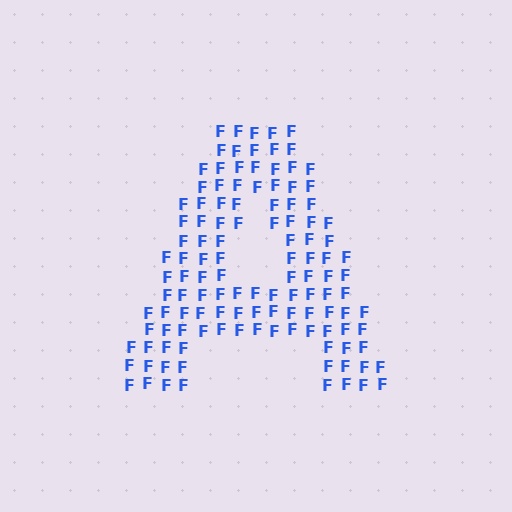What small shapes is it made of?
It is made of small letter F's.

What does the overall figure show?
The overall figure shows the letter A.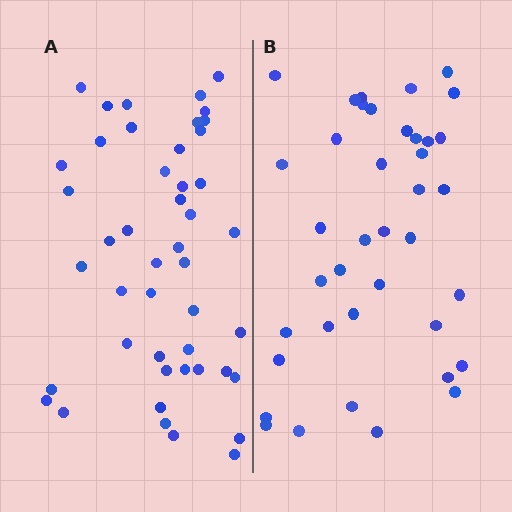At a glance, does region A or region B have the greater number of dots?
Region A (the left region) has more dots.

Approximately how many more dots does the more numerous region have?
Region A has roughly 8 or so more dots than region B.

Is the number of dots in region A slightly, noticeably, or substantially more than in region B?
Region A has only slightly more — the two regions are fairly close. The ratio is roughly 1.2 to 1.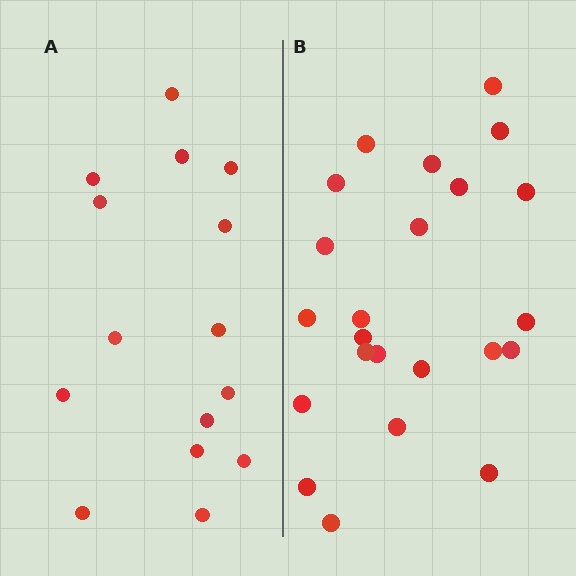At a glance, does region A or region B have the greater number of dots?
Region B (the right region) has more dots.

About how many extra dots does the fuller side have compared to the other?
Region B has roughly 8 or so more dots than region A.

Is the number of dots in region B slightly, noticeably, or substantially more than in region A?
Region B has substantially more. The ratio is roughly 1.5 to 1.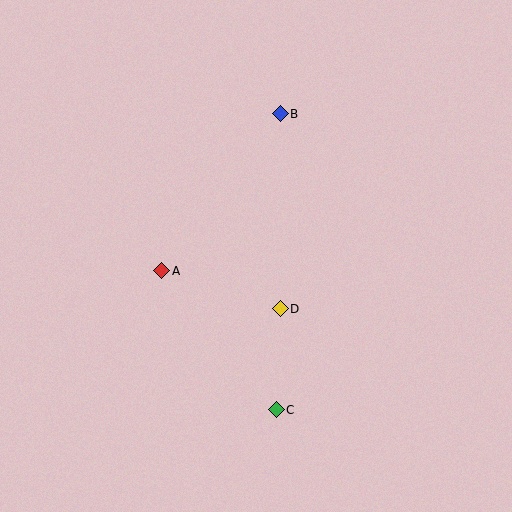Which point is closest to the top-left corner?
Point B is closest to the top-left corner.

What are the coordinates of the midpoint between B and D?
The midpoint between B and D is at (280, 211).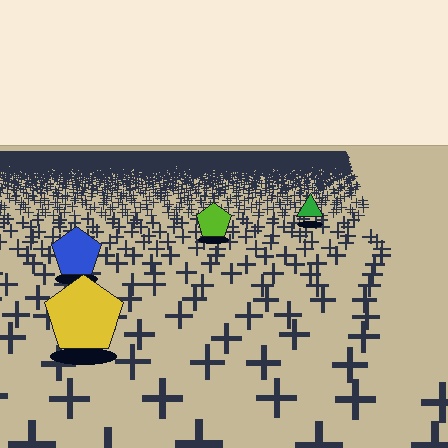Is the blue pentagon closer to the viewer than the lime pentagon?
Yes. The blue pentagon is closer — you can tell from the texture gradient: the ground texture is coarser near it.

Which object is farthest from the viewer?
The green triangle is farthest from the viewer. It appears smaller and the ground texture around it is denser.